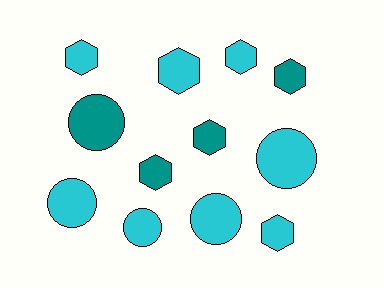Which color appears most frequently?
Cyan, with 8 objects.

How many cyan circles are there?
There are 4 cyan circles.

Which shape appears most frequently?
Hexagon, with 7 objects.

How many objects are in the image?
There are 12 objects.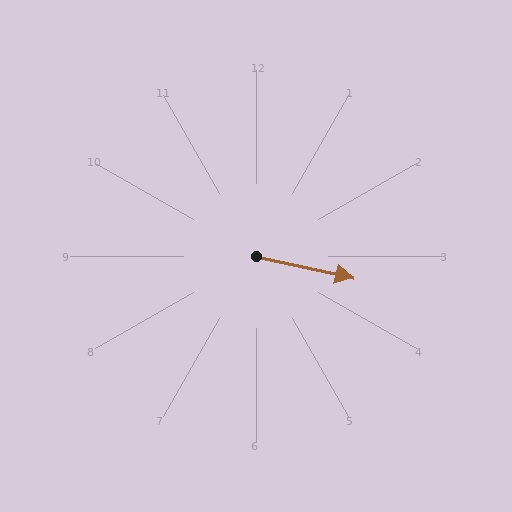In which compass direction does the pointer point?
East.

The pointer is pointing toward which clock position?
Roughly 3 o'clock.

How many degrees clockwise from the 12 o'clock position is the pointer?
Approximately 103 degrees.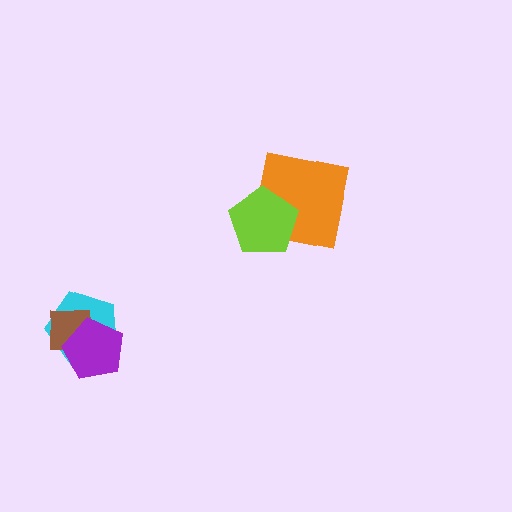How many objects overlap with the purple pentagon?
2 objects overlap with the purple pentagon.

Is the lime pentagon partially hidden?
No, no other shape covers it.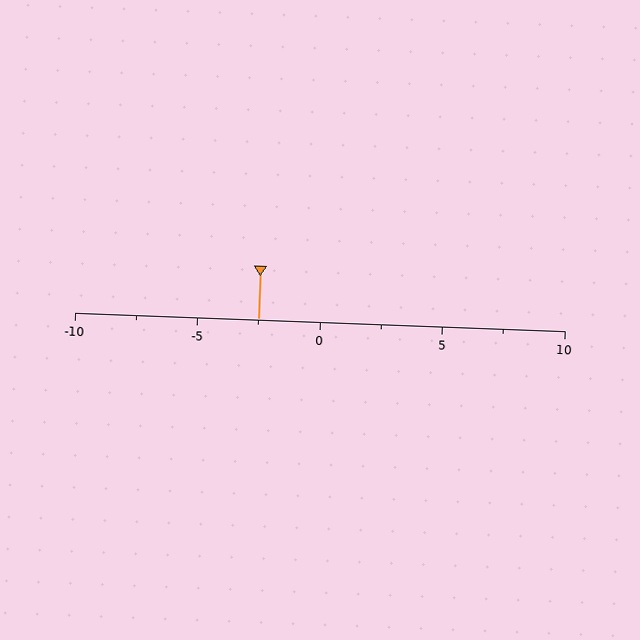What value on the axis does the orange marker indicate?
The marker indicates approximately -2.5.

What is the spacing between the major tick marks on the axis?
The major ticks are spaced 5 apart.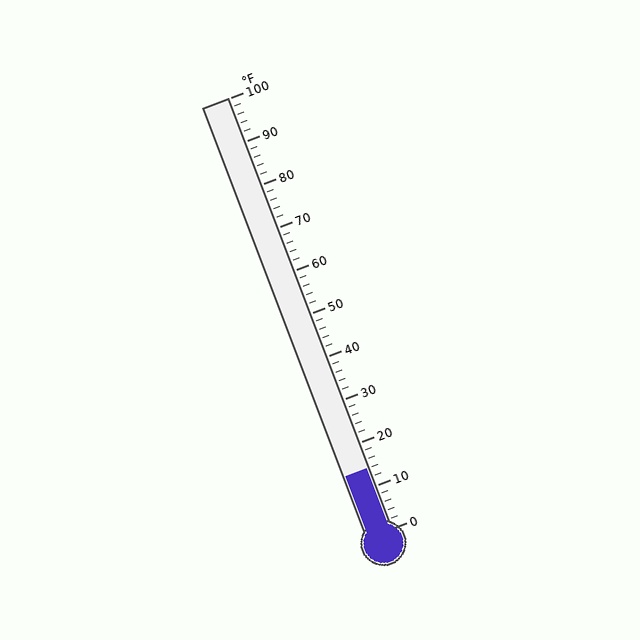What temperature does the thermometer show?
The thermometer shows approximately 14°F.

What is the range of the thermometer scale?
The thermometer scale ranges from 0°F to 100°F.